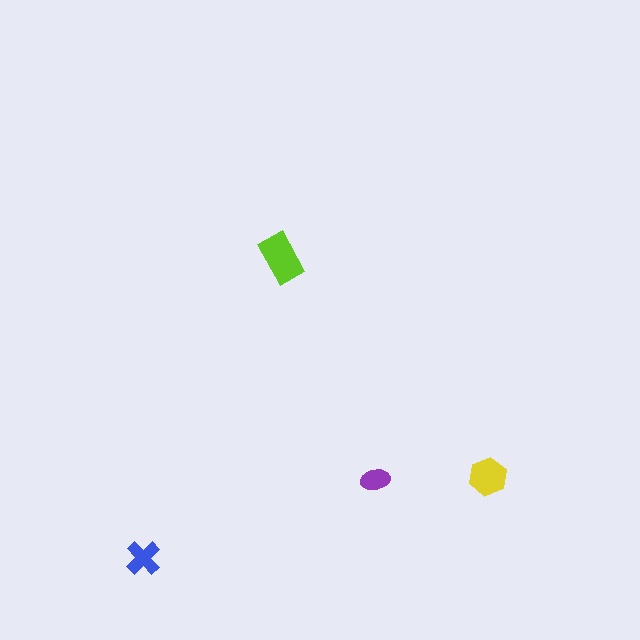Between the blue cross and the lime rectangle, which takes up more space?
The lime rectangle.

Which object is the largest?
The lime rectangle.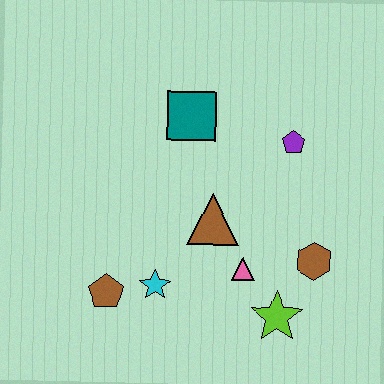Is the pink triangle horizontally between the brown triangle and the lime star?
Yes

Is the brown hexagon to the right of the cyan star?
Yes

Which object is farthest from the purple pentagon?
The brown pentagon is farthest from the purple pentagon.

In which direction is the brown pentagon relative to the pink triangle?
The brown pentagon is to the left of the pink triangle.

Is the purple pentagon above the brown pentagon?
Yes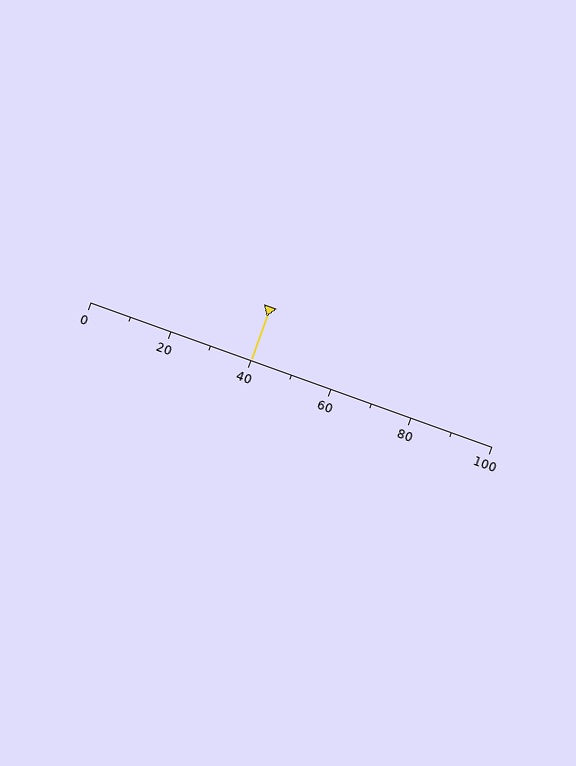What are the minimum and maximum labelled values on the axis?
The axis runs from 0 to 100.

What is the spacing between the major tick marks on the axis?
The major ticks are spaced 20 apart.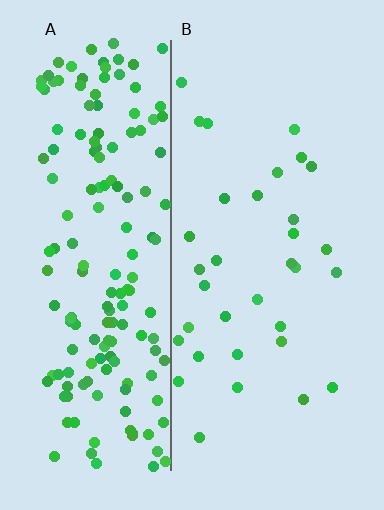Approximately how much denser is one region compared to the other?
Approximately 5.1× — region A over region B.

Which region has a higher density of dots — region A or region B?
A (the left).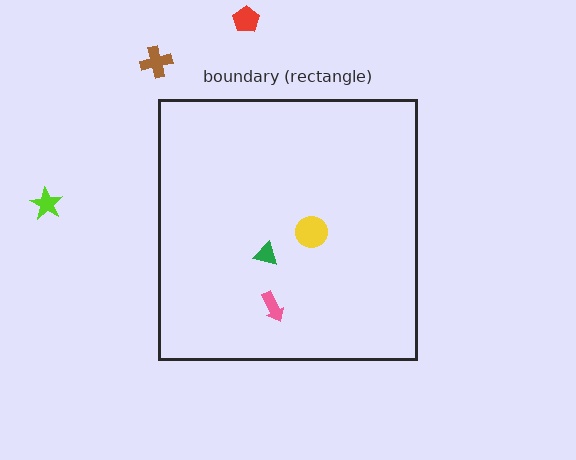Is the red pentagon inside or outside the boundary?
Outside.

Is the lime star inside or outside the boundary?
Outside.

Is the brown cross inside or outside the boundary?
Outside.